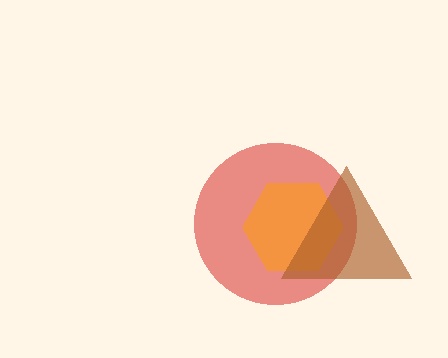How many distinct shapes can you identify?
There are 3 distinct shapes: a red circle, an orange hexagon, a brown triangle.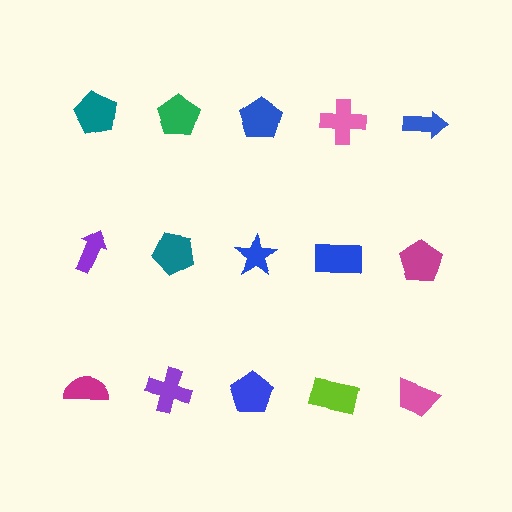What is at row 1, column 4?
A pink cross.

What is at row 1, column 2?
A green pentagon.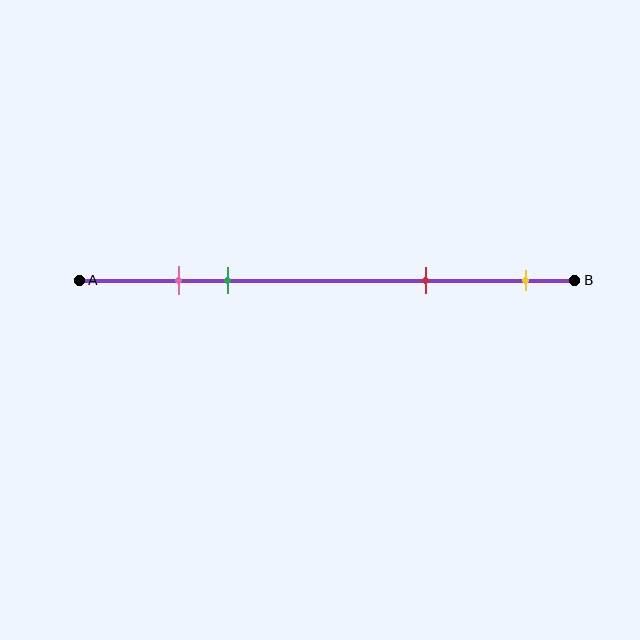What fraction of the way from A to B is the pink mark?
The pink mark is approximately 20% (0.2) of the way from A to B.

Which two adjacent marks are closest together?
The pink and green marks are the closest adjacent pair.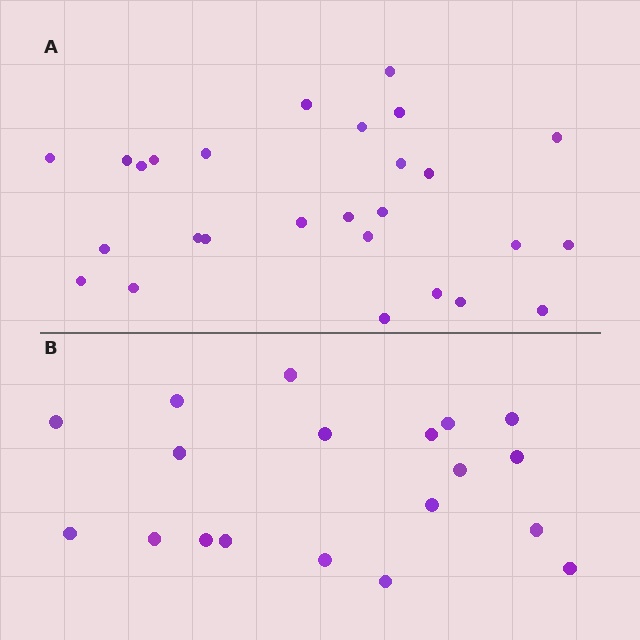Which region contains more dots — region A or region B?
Region A (the top region) has more dots.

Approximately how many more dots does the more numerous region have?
Region A has roughly 8 or so more dots than region B.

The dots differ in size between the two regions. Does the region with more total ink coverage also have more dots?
No. Region B has more total ink coverage because its dots are larger, but region A actually contains more individual dots. Total area can be misleading — the number of items is what matters here.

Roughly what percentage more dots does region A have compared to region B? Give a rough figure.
About 40% more.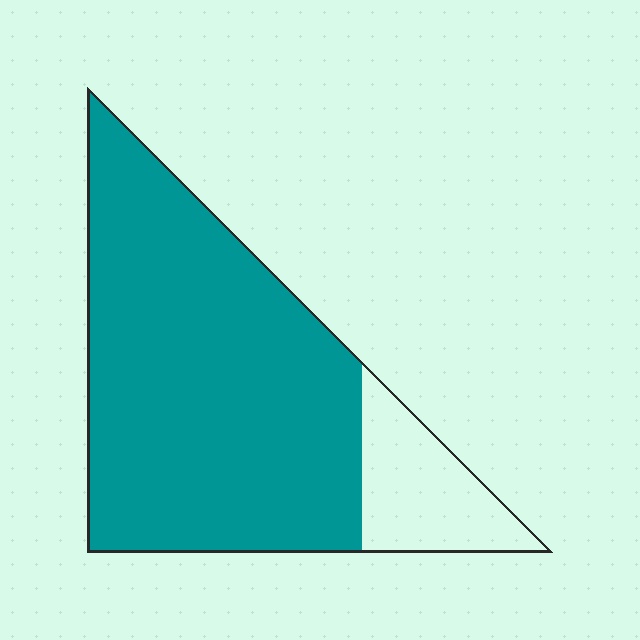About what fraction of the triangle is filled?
About five sixths (5/6).